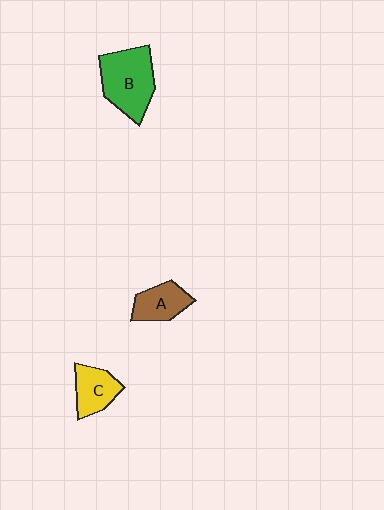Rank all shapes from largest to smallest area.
From largest to smallest: B (green), C (yellow), A (brown).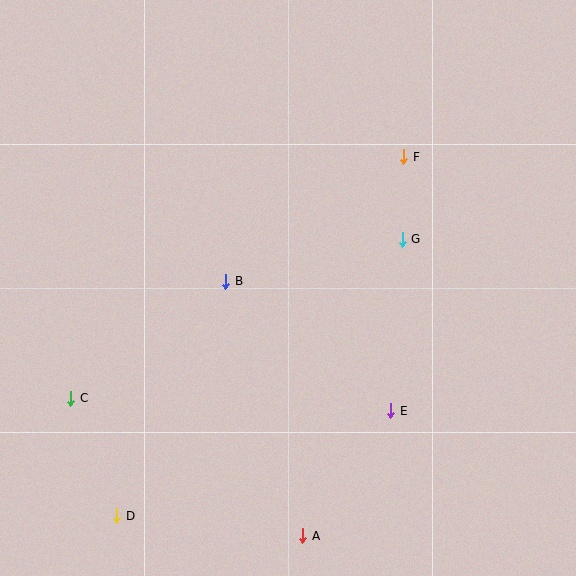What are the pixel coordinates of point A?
Point A is at (303, 536).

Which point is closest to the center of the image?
Point B at (226, 281) is closest to the center.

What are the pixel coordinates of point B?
Point B is at (226, 281).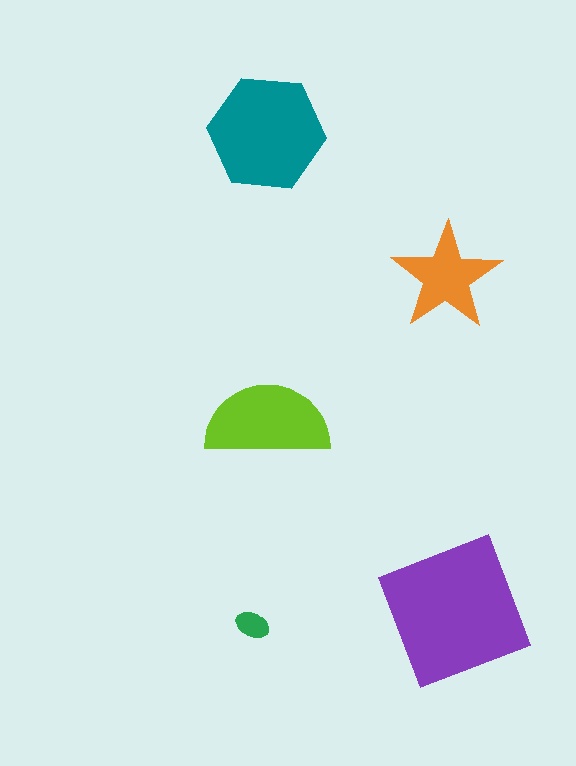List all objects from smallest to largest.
The green ellipse, the orange star, the lime semicircle, the teal hexagon, the purple square.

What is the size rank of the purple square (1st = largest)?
1st.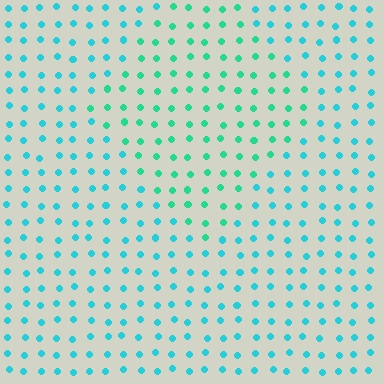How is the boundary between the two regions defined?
The boundary is defined purely by a slight shift in hue (about 29 degrees). Spacing, size, and orientation are identical on both sides.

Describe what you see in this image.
The image is filled with small cyan elements in a uniform arrangement. A diamond-shaped region is visible where the elements are tinted to a slightly different hue, forming a subtle color boundary.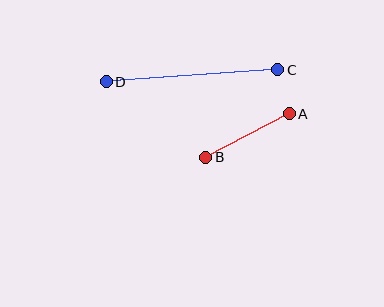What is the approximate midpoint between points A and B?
The midpoint is at approximately (248, 135) pixels.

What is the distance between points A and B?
The distance is approximately 94 pixels.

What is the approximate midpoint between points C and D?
The midpoint is at approximately (192, 76) pixels.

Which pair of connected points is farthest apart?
Points C and D are farthest apart.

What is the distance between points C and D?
The distance is approximately 172 pixels.